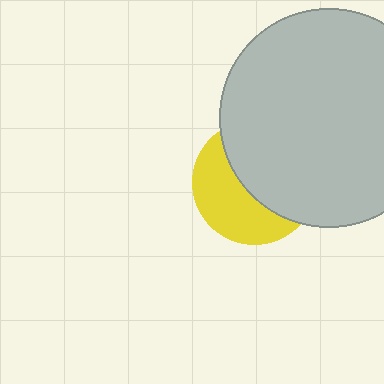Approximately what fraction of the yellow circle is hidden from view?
Roughly 55% of the yellow circle is hidden behind the light gray circle.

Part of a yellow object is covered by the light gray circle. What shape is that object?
It is a circle.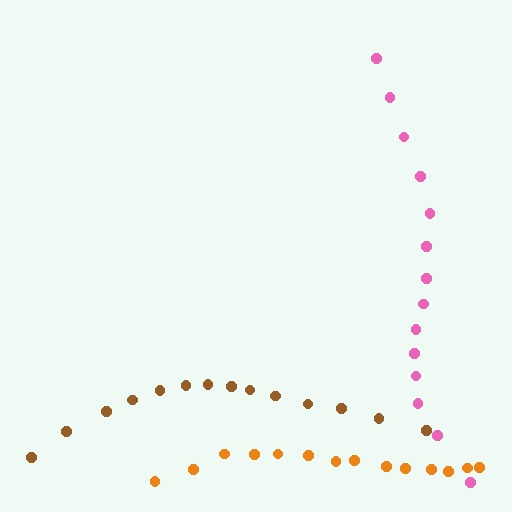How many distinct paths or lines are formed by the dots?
There are 3 distinct paths.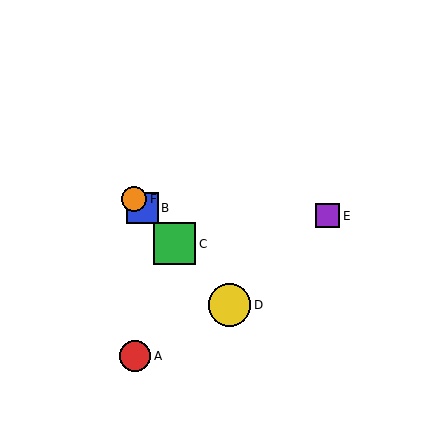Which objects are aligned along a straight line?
Objects B, C, D, F are aligned along a straight line.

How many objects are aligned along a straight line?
4 objects (B, C, D, F) are aligned along a straight line.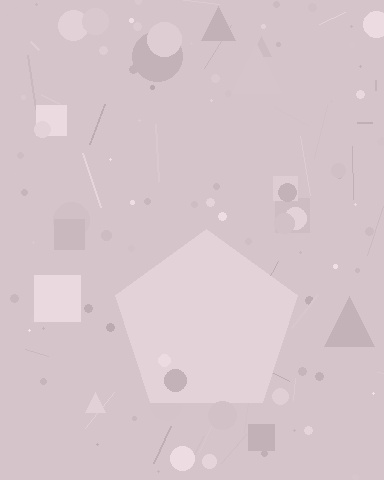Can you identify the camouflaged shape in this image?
The camouflaged shape is a pentagon.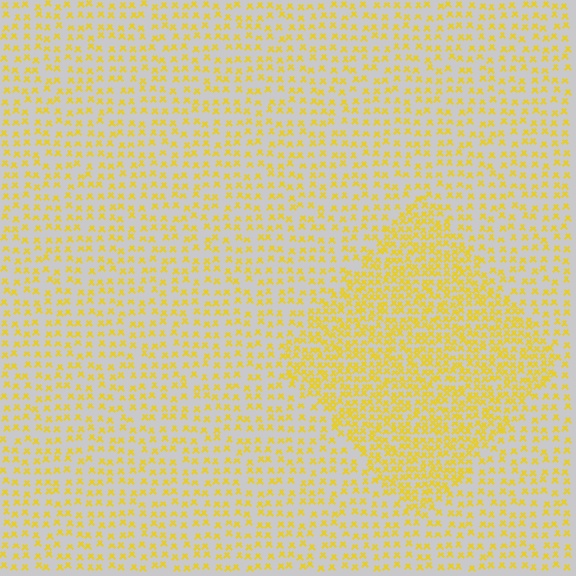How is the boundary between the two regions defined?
The boundary is defined by a change in element density (approximately 2.0x ratio). All elements are the same color, size, and shape.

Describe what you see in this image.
The image contains small yellow elements arranged at two different densities. A diamond-shaped region is visible where the elements are more densely packed than the surrounding area.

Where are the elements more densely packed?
The elements are more densely packed inside the diamond boundary.